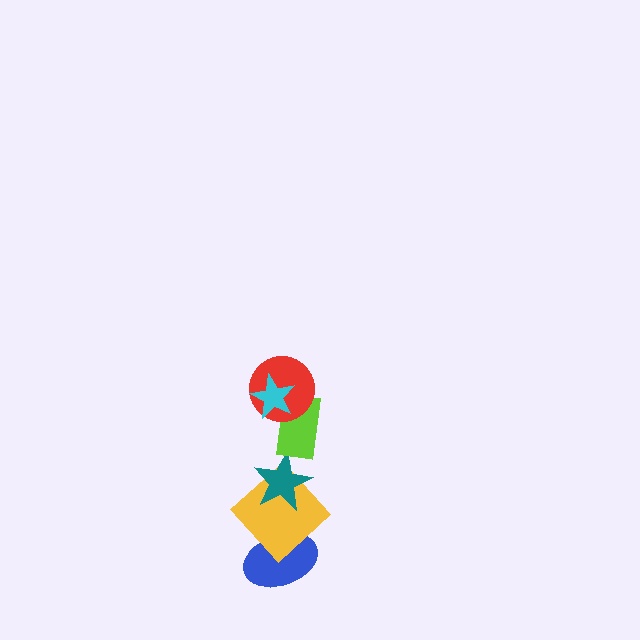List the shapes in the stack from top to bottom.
From top to bottom: the cyan star, the red circle, the lime rectangle, the teal star, the yellow diamond, the blue ellipse.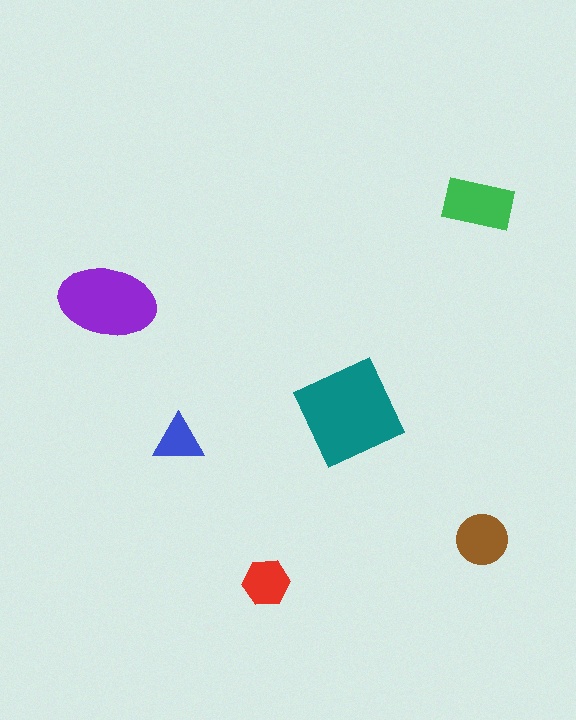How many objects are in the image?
There are 6 objects in the image.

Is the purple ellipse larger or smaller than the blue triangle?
Larger.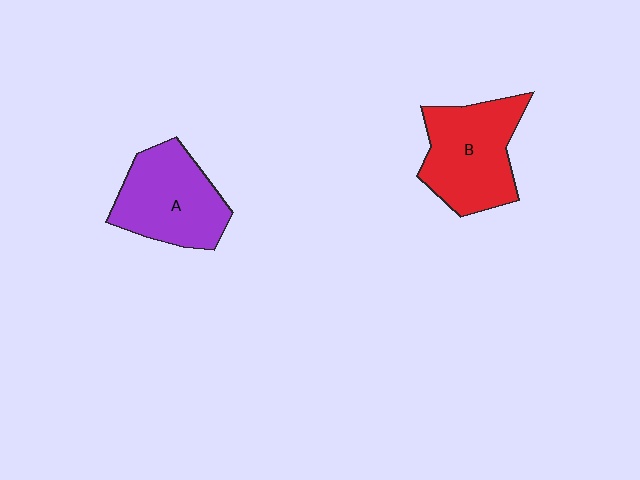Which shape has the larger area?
Shape B (red).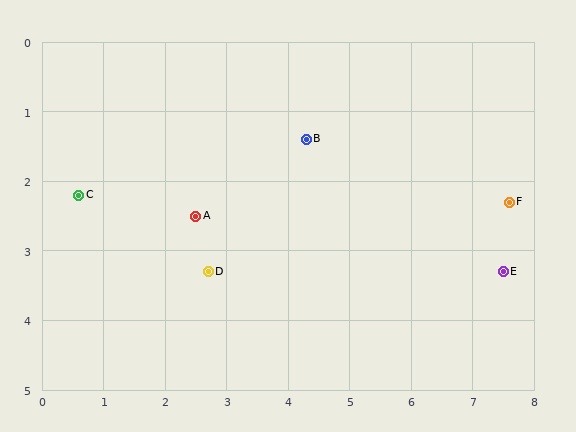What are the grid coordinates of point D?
Point D is at approximately (2.7, 3.3).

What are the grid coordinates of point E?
Point E is at approximately (7.5, 3.3).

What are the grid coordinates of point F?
Point F is at approximately (7.6, 2.3).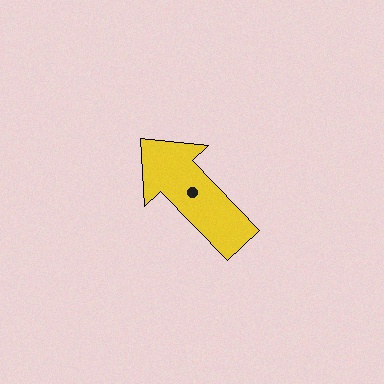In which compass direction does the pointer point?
Northwest.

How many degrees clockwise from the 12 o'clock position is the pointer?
Approximately 316 degrees.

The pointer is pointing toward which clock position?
Roughly 11 o'clock.